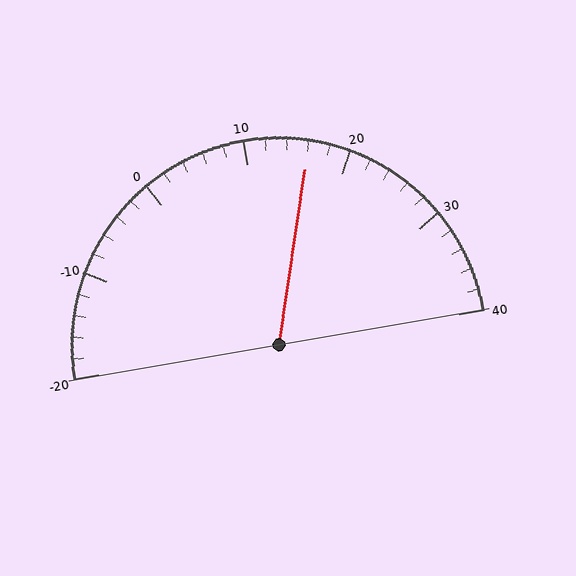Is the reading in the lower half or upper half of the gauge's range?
The reading is in the upper half of the range (-20 to 40).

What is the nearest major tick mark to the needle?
The nearest major tick mark is 20.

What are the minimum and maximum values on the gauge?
The gauge ranges from -20 to 40.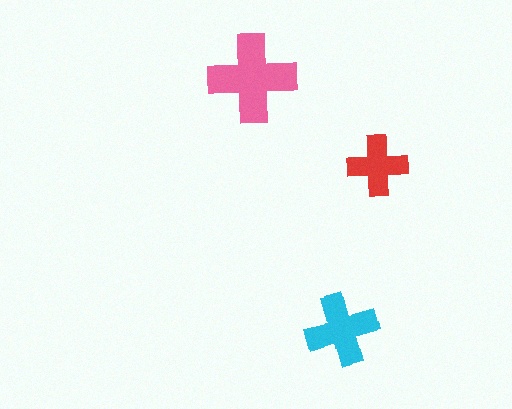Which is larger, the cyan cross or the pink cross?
The pink one.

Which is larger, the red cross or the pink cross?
The pink one.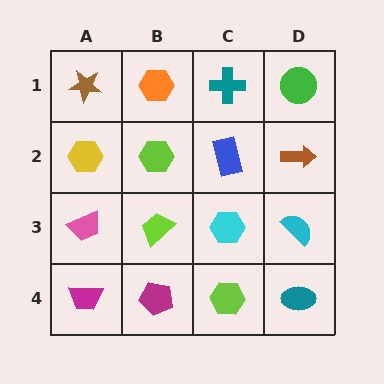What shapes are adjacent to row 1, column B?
A lime hexagon (row 2, column B), a brown star (row 1, column A), a teal cross (row 1, column C).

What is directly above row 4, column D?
A cyan semicircle.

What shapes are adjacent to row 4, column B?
A lime trapezoid (row 3, column B), a magenta trapezoid (row 4, column A), a lime hexagon (row 4, column C).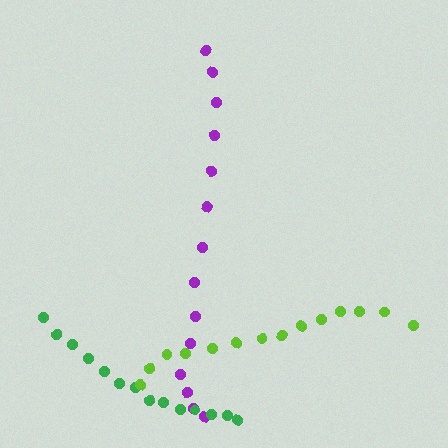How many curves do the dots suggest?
There are 3 distinct paths.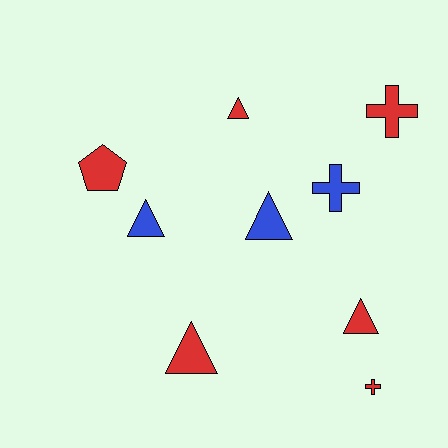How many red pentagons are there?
There is 1 red pentagon.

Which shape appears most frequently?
Triangle, with 5 objects.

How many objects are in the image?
There are 9 objects.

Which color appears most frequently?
Red, with 6 objects.